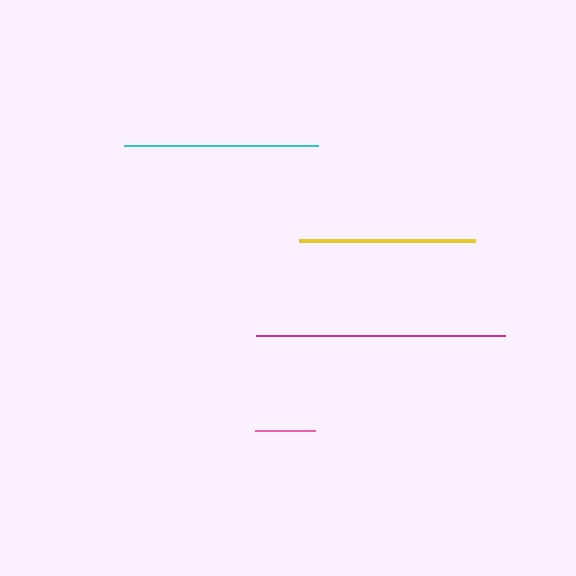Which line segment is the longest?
The magenta line is the longest at approximately 249 pixels.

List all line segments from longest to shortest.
From longest to shortest: magenta, cyan, yellow, pink.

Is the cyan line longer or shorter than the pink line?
The cyan line is longer than the pink line.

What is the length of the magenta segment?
The magenta segment is approximately 249 pixels long.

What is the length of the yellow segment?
The yellow segment is approximately 176 pixels long.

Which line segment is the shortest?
The pink line is the shortest at approximately 60 pixels.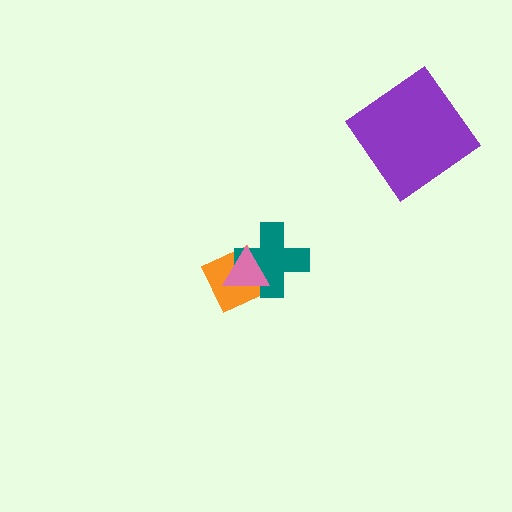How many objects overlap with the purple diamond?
0 objects overlap with the purple diamond.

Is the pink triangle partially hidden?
No, no other shape covers it.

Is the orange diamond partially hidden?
Yes, it is partially covered by another shape.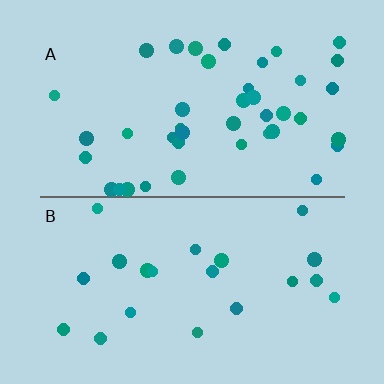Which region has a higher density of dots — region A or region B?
A (the top).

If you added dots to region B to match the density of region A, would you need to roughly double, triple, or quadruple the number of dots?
Approximately double.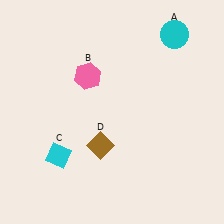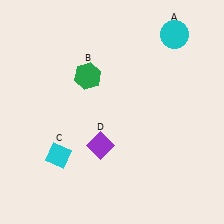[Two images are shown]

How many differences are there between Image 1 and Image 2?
There are 2 differences between the two images.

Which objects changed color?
B changed from pink to green. D changed from brown to purple.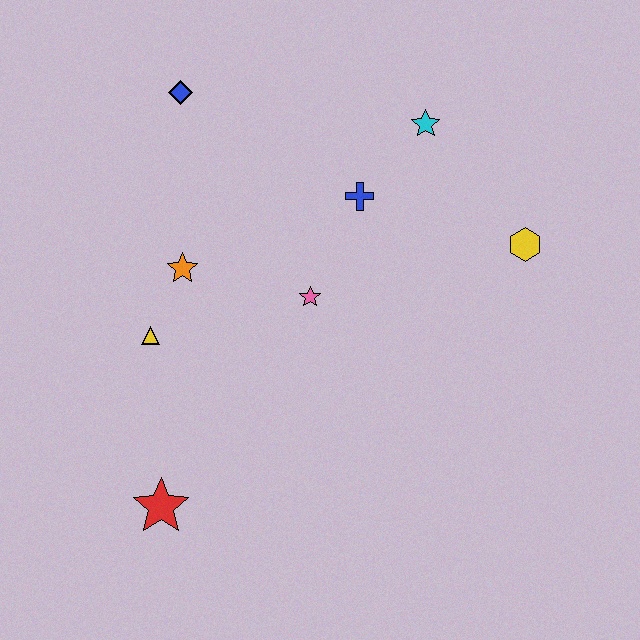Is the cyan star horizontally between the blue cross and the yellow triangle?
No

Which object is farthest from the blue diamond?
The red star is farthest from the blue diamond.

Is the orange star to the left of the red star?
No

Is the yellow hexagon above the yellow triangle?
Yes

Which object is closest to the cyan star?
The blue cross is closest to the cyan star.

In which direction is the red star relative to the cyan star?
The red star is below the cyan star.